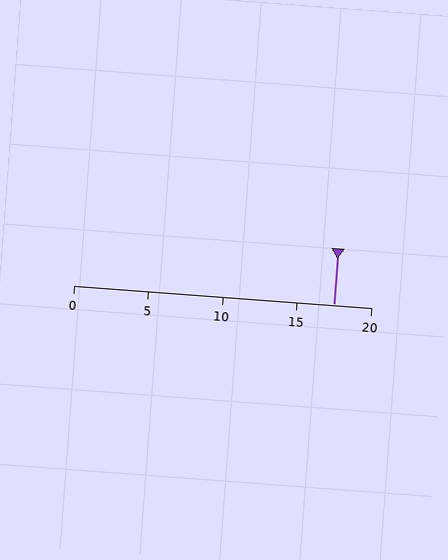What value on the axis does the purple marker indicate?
The marker indicates approximately 17.5.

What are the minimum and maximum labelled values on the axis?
The axis runs from 0 to 20.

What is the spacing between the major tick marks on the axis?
The major ticks are spaced 5 apart.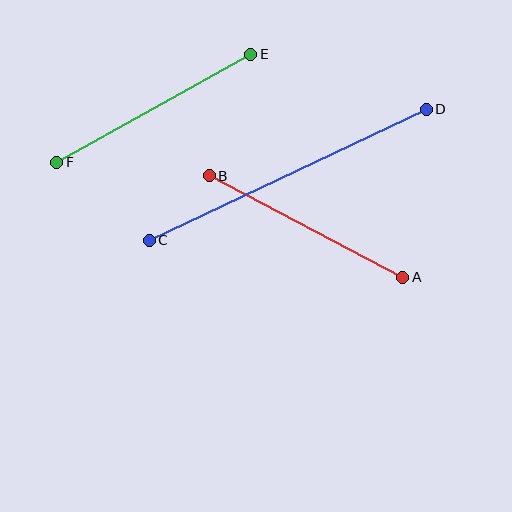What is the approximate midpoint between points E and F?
The midpoint is at approximately (154, 108) pixels.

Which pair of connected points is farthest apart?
Points C and D are farthest apart.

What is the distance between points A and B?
The distance is approximately 219 pixels.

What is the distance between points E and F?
The distance is approximately 222 pixels.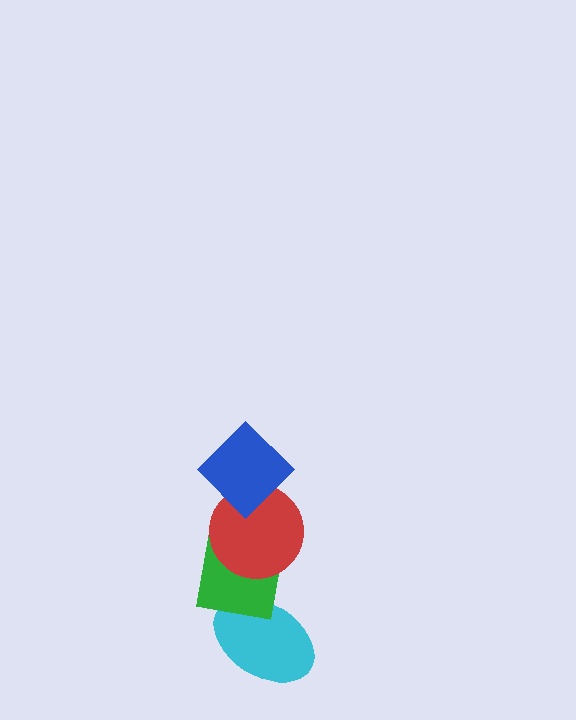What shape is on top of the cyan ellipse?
The green square is on top of the cyan ellipse.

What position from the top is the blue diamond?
The blue diamond is 1st from the top.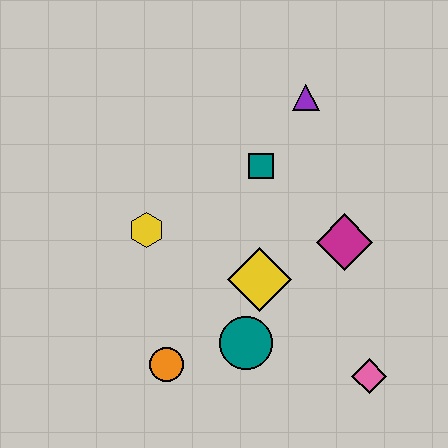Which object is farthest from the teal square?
The pink diamond is farthest from the teal square.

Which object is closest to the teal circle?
The yellow diamond is closest to the teal circle.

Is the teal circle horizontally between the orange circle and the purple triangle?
Yes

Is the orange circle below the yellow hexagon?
Yes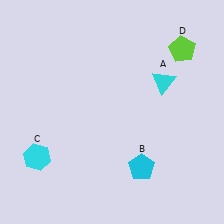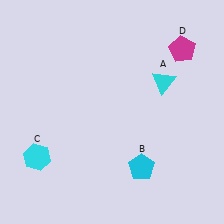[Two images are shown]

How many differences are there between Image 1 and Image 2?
There is 1 difference between the two images.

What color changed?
The pentagon (D) changed from lime in Image 1 to magenta in Image 2.